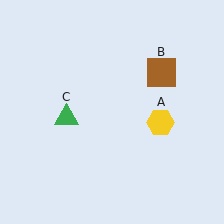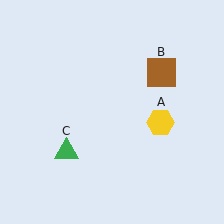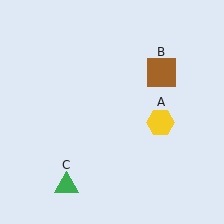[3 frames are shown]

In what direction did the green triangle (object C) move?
The green triangle (object C) moved down.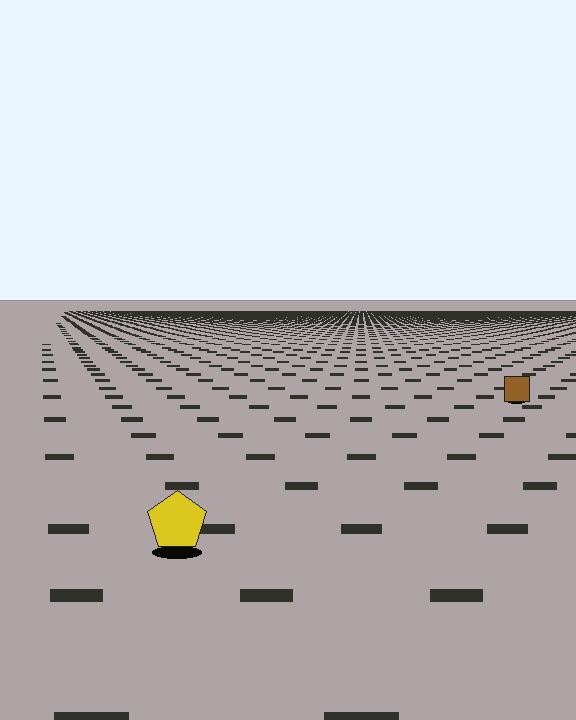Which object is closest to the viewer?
The yellow pentagon is closest. The texture marks near it are larger and more spread out.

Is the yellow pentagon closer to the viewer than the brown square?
Yes. The yellow pentagon is closer — you can tell from the texture gradient: the ground texture is coarser near it.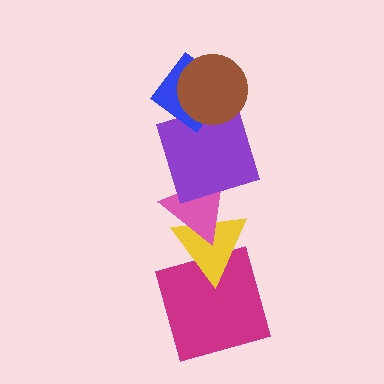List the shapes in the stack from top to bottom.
From top to bottom: the brown circle, the blue diamond, the purple square, the pink triangle, the yellow triangle, the magenta square.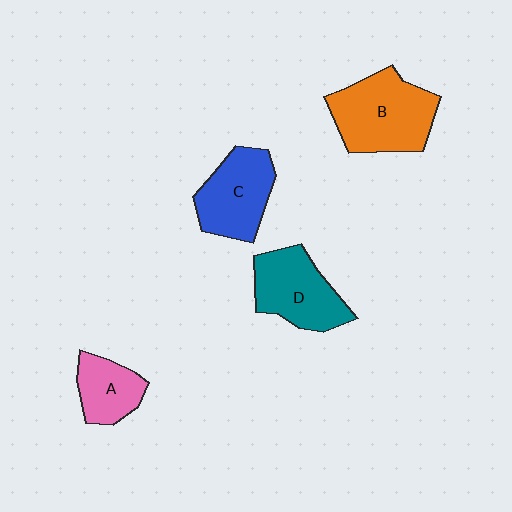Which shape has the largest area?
Shape B (orange).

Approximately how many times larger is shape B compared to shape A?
Approximately 1.9 times.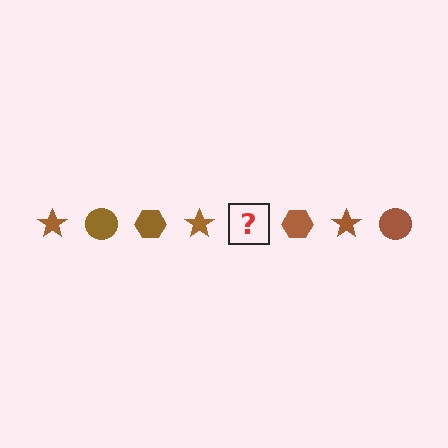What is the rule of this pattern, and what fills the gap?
The rule is that the pattern cycles through star, circle, hexagon shapes in brown. The gap should be filled with a brown circle.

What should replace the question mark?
The question mark should be replaced with a brown circle.